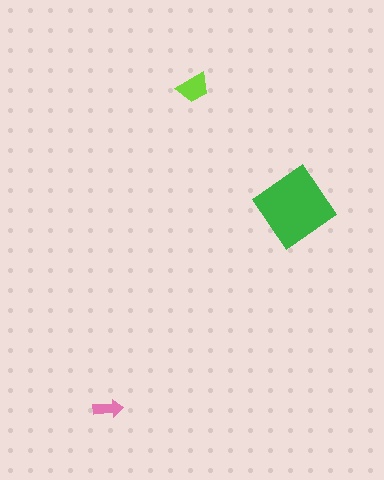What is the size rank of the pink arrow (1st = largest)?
3rd.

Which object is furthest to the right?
The green diamond is rightmost.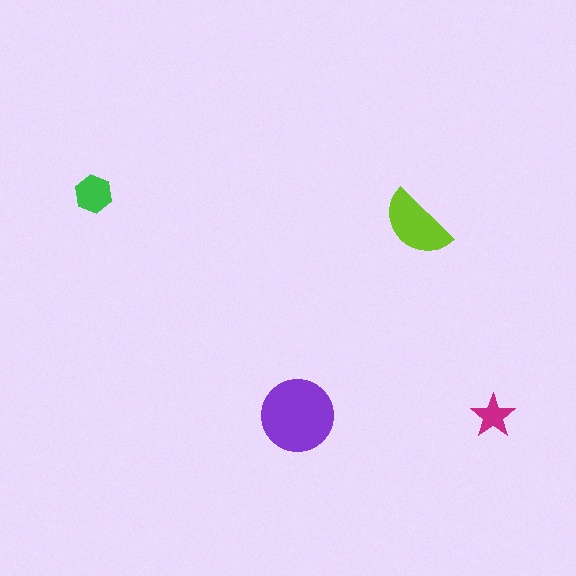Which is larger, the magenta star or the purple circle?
The purple circle.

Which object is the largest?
The purple circle.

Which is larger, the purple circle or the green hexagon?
The purple circle.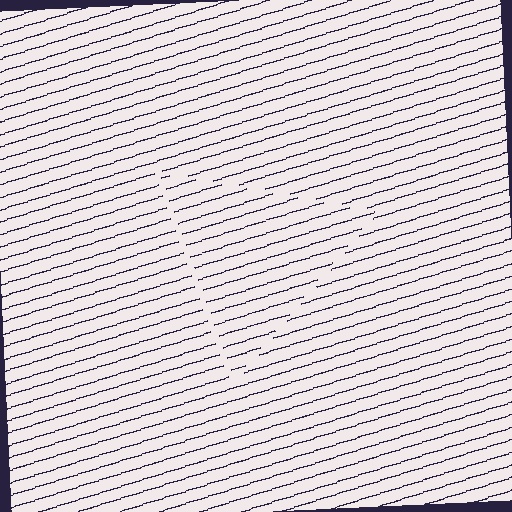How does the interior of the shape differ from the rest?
The interior of the shape contains the same grating, shifted by half a period — the contour is defined by the phase discontinuity where line-ends from the inner and outer gratings abut.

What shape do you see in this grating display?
An illusory triangle. The interior of the shape contains the same grating, shifted by half a period — the contour is defined by the phase discontinuity where line-ends from the inner and outer gratings abut.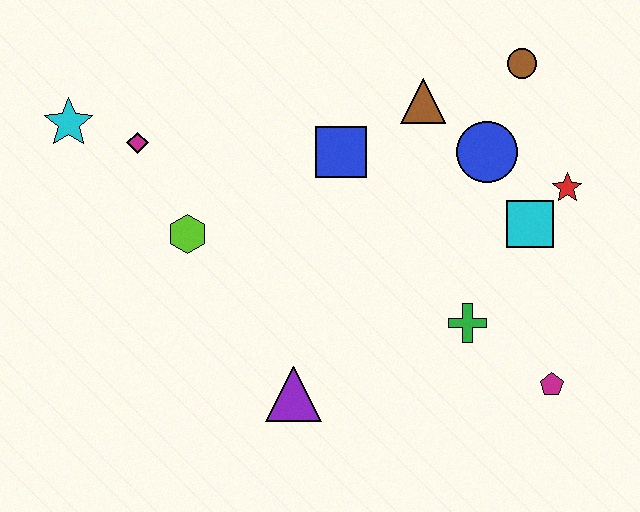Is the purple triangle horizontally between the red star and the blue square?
No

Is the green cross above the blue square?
No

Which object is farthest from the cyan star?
The magenta pentagon is farthest from the cyan star.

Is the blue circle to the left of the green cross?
No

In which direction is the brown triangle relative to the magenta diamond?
The brown triangle is to the right of the magenta diamond.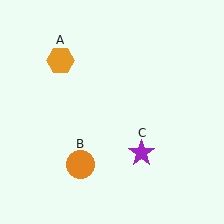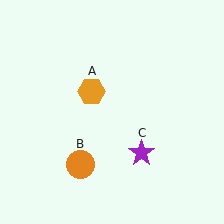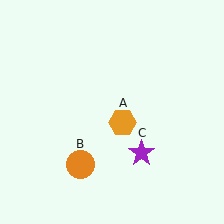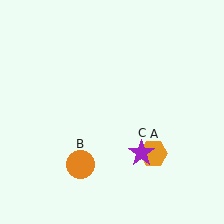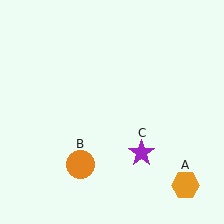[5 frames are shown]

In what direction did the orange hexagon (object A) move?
The orange hexagon (object A) moved down and to the right.